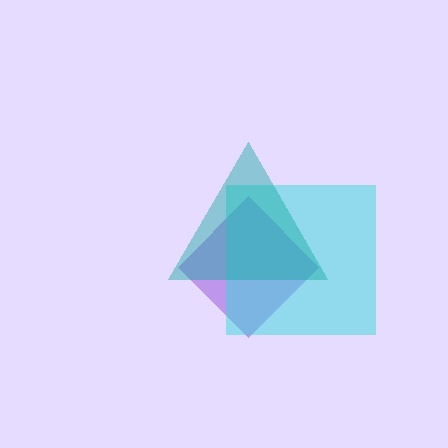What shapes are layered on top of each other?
The layered shapes are: a purple diamond, a cyan square, a teal triangle.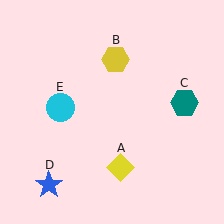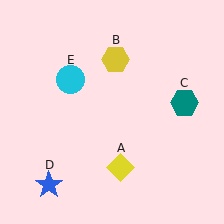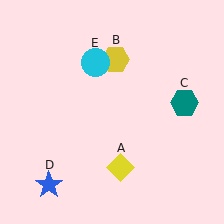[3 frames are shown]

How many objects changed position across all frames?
1 object changed position: cyan circle (object E).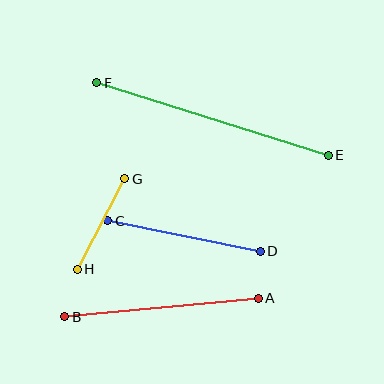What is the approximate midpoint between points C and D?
The midpoint is at approximately (184, 236) pixels.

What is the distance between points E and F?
The distance is approximately 243 pixels.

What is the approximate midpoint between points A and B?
The midpoint is at approximately (161, 307) pixels.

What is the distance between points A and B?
The distance is approximately 194 pixels.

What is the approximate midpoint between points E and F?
The midpoint is at approximately (213, 119) pixels.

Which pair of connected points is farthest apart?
Points E and F are farthest apart.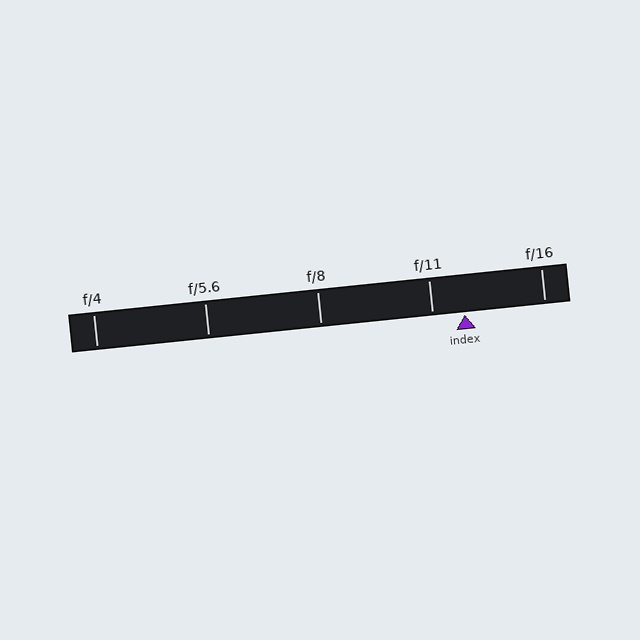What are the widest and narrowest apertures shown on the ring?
The widest aperture shown is f/4 and the narrowest is f/16.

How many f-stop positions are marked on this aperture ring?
There are 5 f-stop positions marked.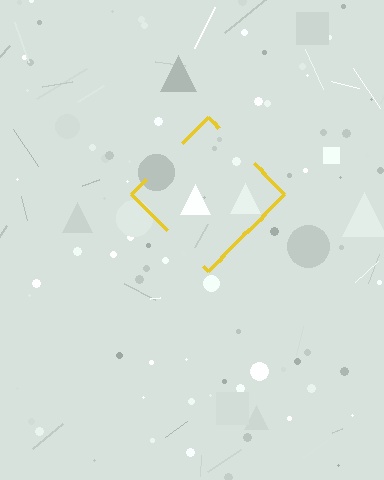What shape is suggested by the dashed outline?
The dashed outline suggests a diamond.